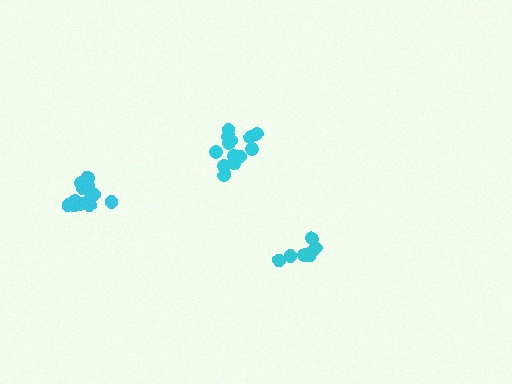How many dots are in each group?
Group 1: 13 dots, Group 2: 13 dots, Group 3: 7 dots (33 total).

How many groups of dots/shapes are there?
There are 3 groups.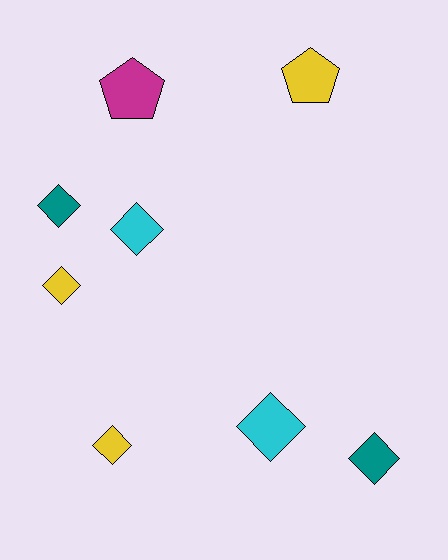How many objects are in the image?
There are 8 objects.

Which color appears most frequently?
Yellow, with 3 objects.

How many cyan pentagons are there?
There are no cyan pentagons.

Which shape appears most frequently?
Diamond, with 6 objects.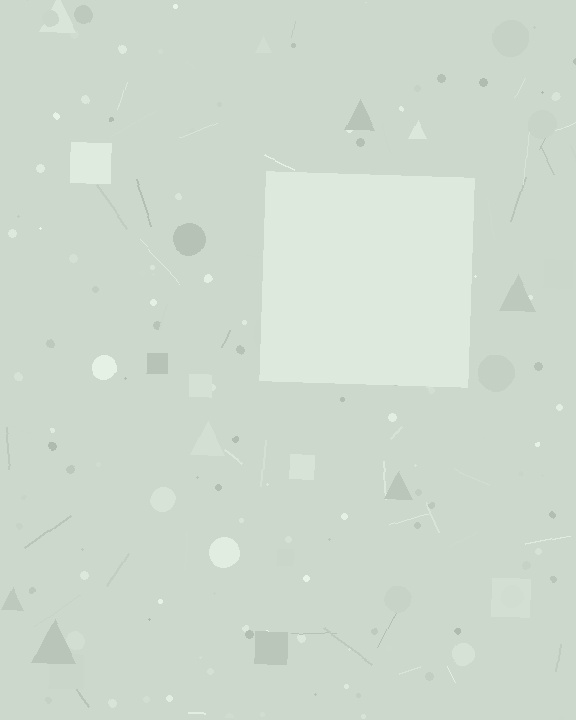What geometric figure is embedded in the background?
A square is embedded in the background.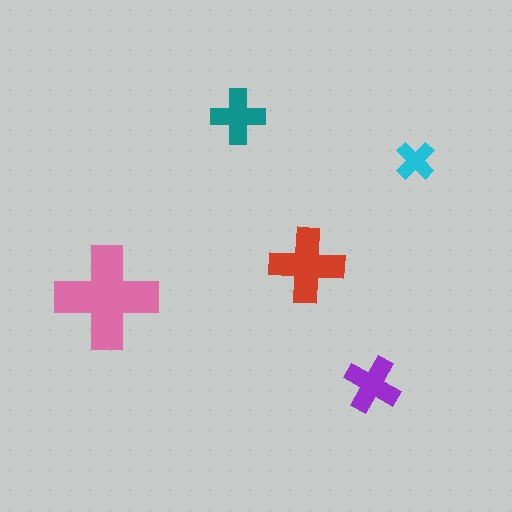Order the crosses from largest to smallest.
the pink one, the red one, the purple one, the teal one, the cyan one.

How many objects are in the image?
There are 5 objects in the image.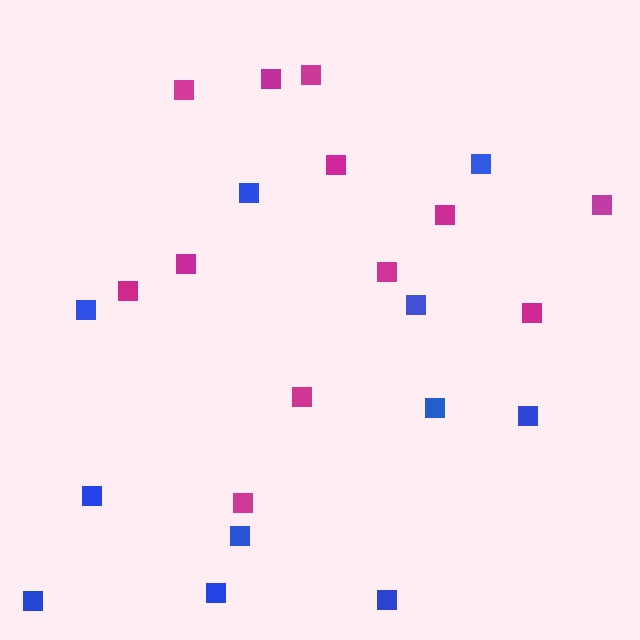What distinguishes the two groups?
There are 2 groups: one group of magenta squares (12) and one group of blue squares (11).